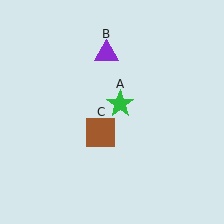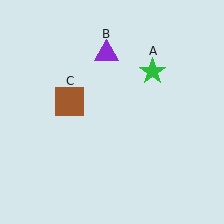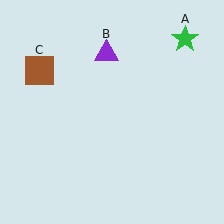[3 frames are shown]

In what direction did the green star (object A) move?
The green star (object A) moved up and to the right.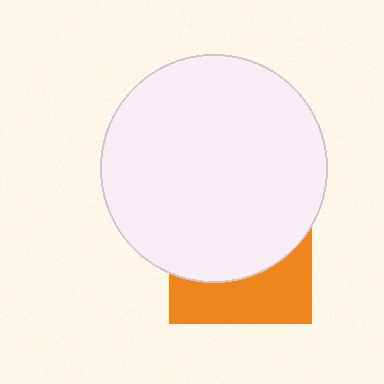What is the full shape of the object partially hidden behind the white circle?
The partially hidden object is an orange square.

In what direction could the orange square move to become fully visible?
The orange square could move down. That would shift it out from behind the white circle entirely.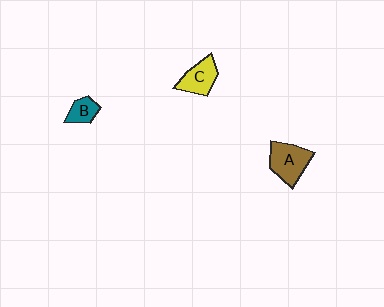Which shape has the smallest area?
Shape B (teal).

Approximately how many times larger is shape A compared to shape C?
Approximately 1.3 times.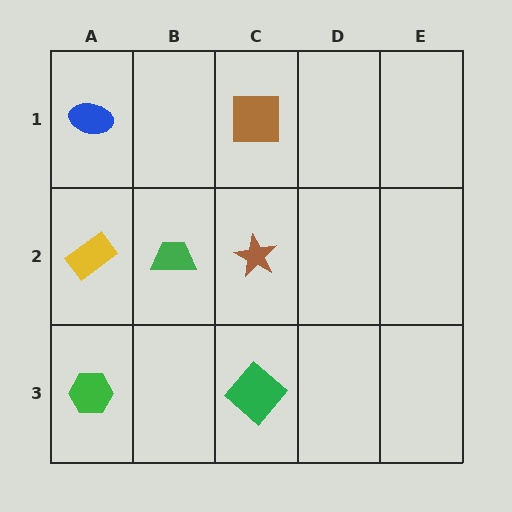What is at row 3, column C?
A green diamond.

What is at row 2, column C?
A brown star.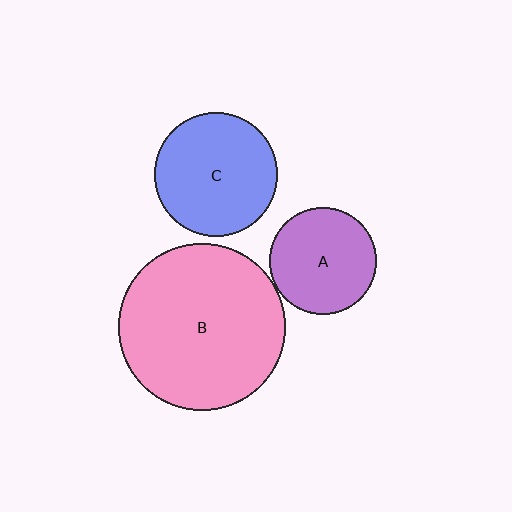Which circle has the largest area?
Circle B (pink).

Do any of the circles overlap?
No, none of the circles overlap.